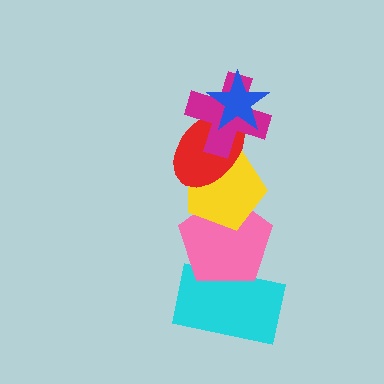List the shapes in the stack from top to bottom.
From top to bottom: the blue star, the magenta cross, the red ellipse, the yellow pentagon, the pink pentagon, the cyan rectangle.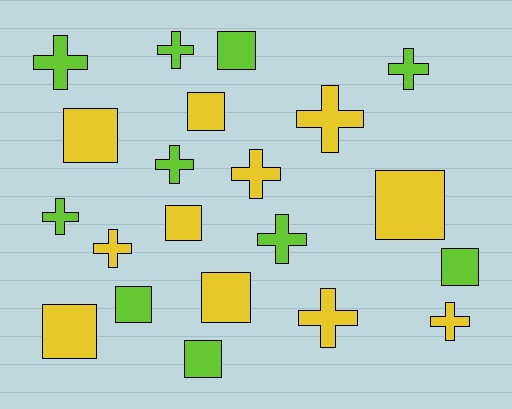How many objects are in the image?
There are 21 objects.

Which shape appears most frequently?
Cross, with 11 objects.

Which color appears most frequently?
Yellow, with 11 objects.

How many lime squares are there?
There are 4 lime squares.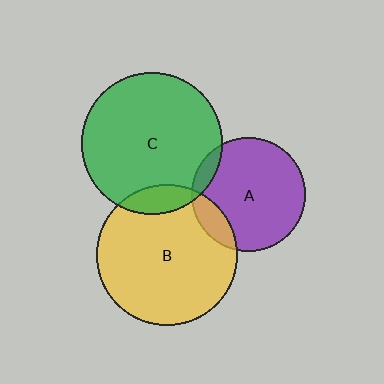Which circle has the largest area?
Circle C (green).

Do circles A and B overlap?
Yes.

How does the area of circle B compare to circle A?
Approximately 1.5 times.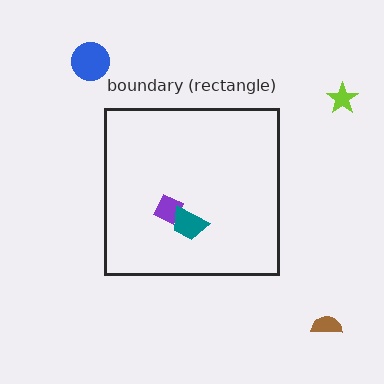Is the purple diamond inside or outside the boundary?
Inside.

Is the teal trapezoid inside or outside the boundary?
Inside.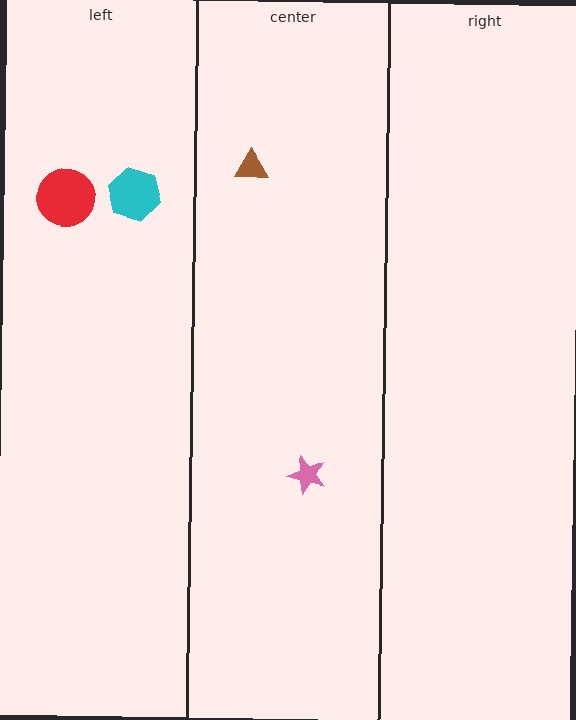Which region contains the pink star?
The center region.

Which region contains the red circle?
The left region.